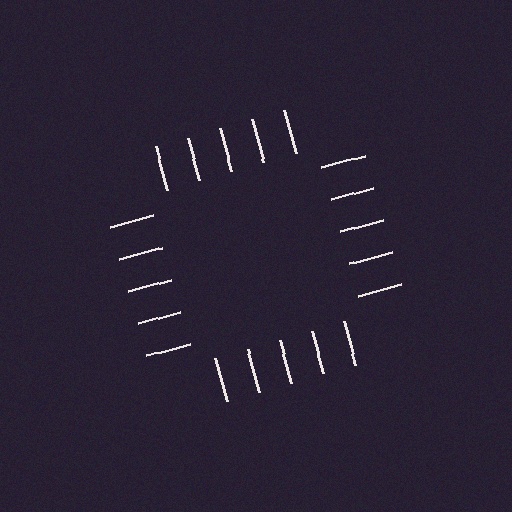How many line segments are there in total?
20 — 5 along each of the 4 edges.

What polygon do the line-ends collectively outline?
An illusory square — the line segments terminate on its edges but no continuous stroke is drawn.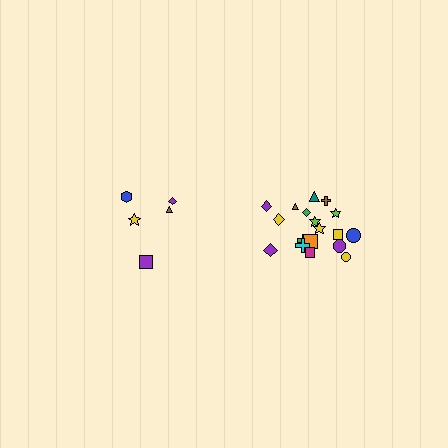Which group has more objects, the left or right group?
The right group.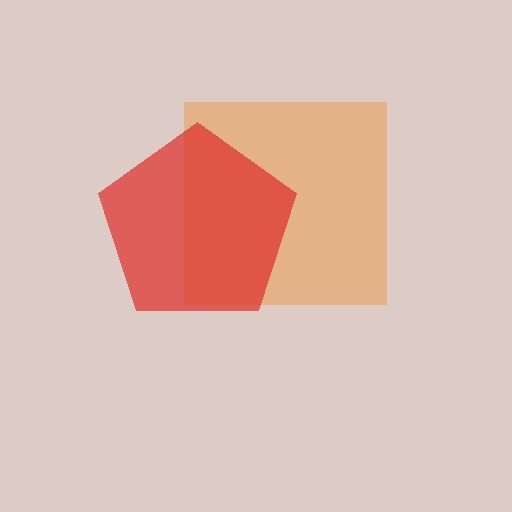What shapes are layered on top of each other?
The layered shapes are: an orange square, a red pentagon.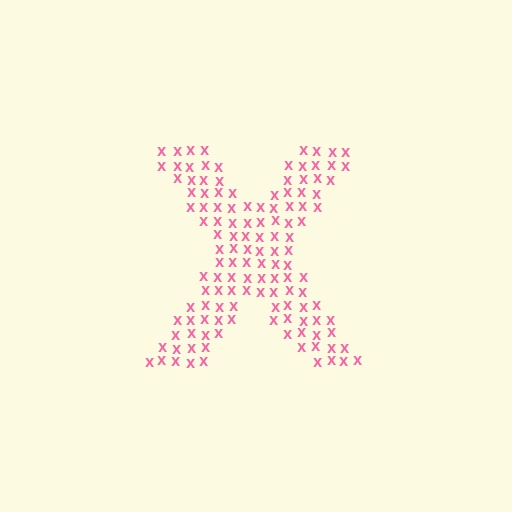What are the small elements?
The small elements are letter X's.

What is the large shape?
The large shape is the letter X.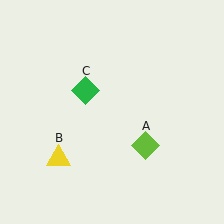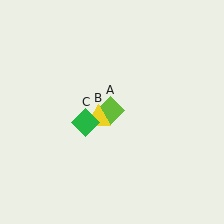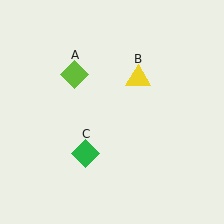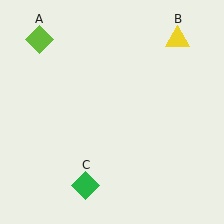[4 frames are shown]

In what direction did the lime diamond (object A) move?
The lime diamond (object A) moved up and to the left.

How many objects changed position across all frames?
3 objects changed position: lime diamond (object A), yellow triangle (object B), green diamond (object C).